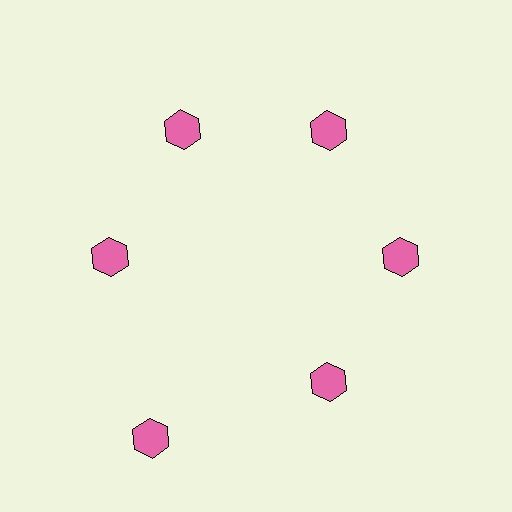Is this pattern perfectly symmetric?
No. The 6 pink hexagons are arranged in a ring, but one element near the 7 o'clock position is pushed outward from the center, breaking the 6-fold rotational symmetry.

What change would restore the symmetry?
The symmetry would be restored by moving it inward, back onto the ring so that all 6 hexagons sit at equal angles and equal distance from the center.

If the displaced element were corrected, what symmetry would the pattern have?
It would have 6-fold rotational symmetry — the pattern would map onto itself every 60 degrees.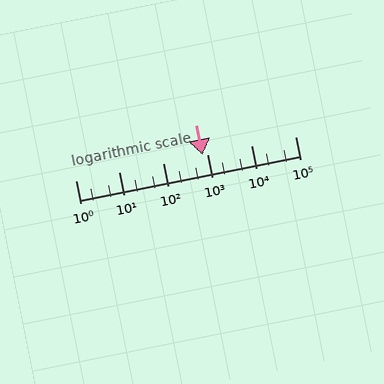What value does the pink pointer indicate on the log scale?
The pointer indicates approximately 760.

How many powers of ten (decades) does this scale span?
The scale spans 5 decades, from 1 to 100000.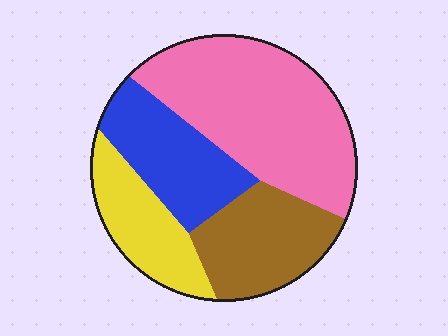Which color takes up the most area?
Pink, at roughly 40%.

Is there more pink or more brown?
Pink.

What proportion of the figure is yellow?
Yellow takes up about one sixth (1/6) of the figure.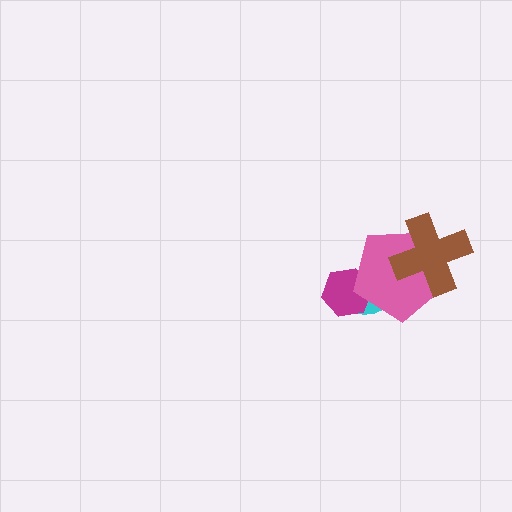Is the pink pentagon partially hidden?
Yes, it is partially covered by another shape.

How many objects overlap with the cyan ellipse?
2 objects overlap with the cyan ellipse.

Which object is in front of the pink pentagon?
The brown cross is in front of the pink pentagon.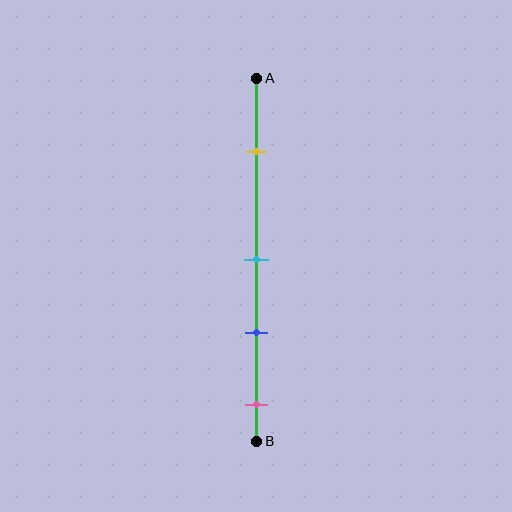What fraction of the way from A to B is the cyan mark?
The cyan mark is approximately 50% (0.5) of the way from A to B.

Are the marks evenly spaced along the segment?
No, the marks are not evenly spaced.